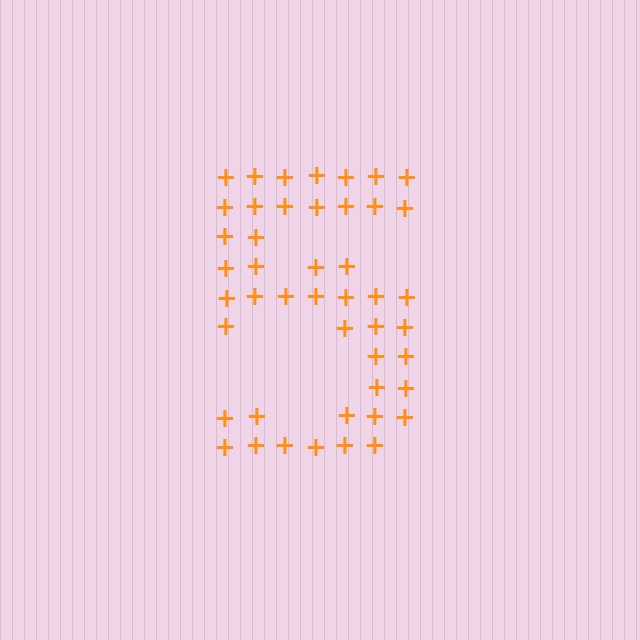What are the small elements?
The small elements are plus signs.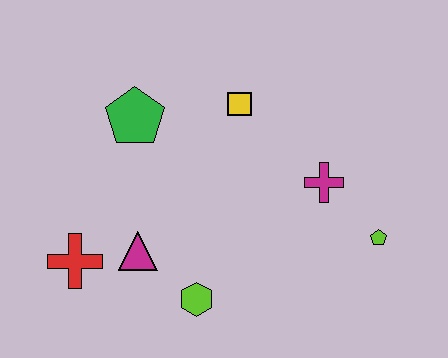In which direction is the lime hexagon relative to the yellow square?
The lime hexagon is below the yellow square.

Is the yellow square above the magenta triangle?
Yes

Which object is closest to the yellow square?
The green pentagon is closest to the yellow square.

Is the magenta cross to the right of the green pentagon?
Yes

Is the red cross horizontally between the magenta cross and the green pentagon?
No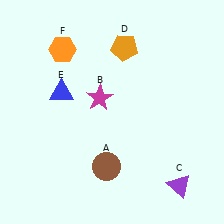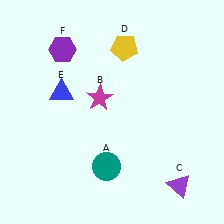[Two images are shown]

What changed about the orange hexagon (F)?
In Image 1, F is orange. In Image 2, it changed to purple.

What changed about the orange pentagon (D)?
In Image 1, D is orange. In Image 2, it changed to yellow.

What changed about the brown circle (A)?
In Image 1, A is brown. In Image 2, it changed to teal.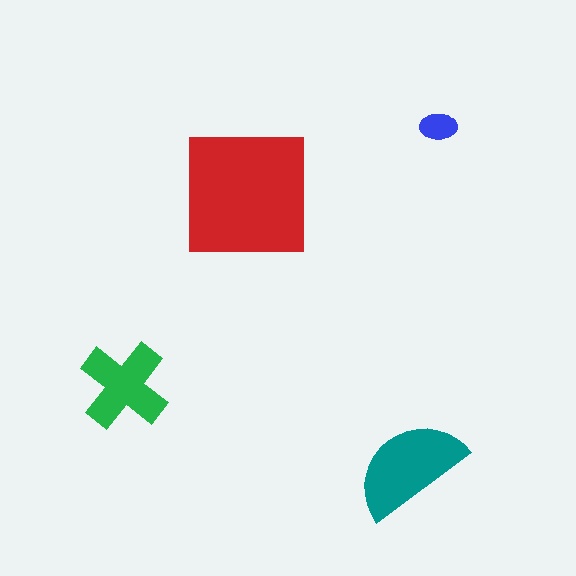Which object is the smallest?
The blue ellipse.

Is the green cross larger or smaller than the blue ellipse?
Larger.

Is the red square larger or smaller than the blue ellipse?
Larger.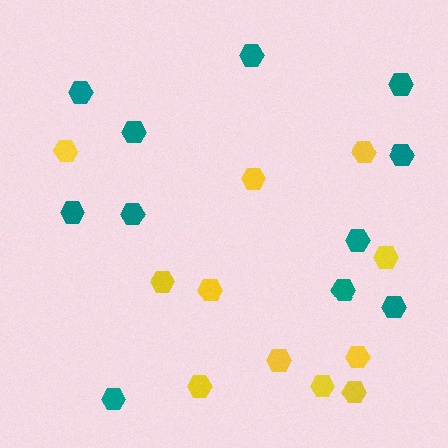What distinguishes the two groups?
There are 2 groups: one group of yellow hexagons (11) and one group of teal hexagons (11).